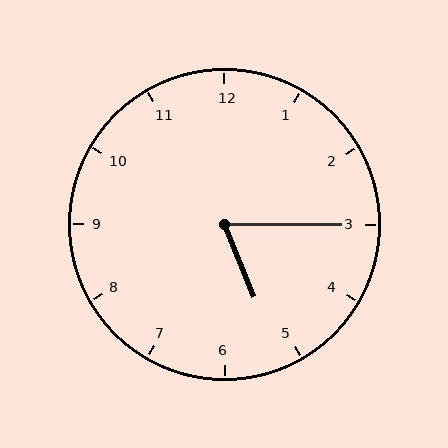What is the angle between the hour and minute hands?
Approximately 68 degrees.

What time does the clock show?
5:15.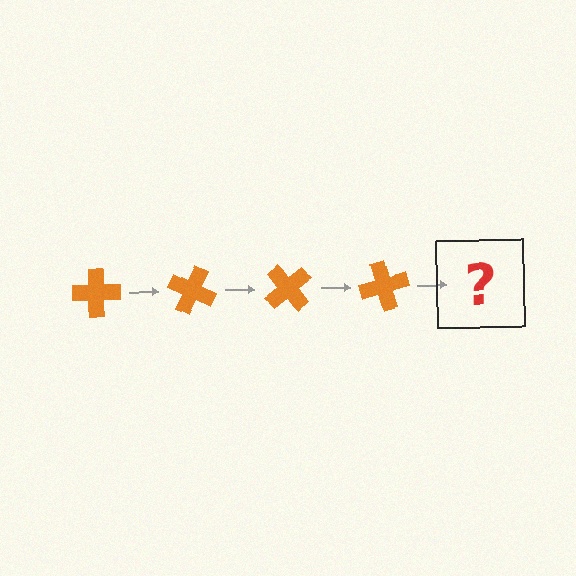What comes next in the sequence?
The next element should be an orange cross rotated 100 degrees.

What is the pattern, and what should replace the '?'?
The pattern is that the cross rotates 25 degrees each step. The '?' should be an orange cross rotated 100 degrees.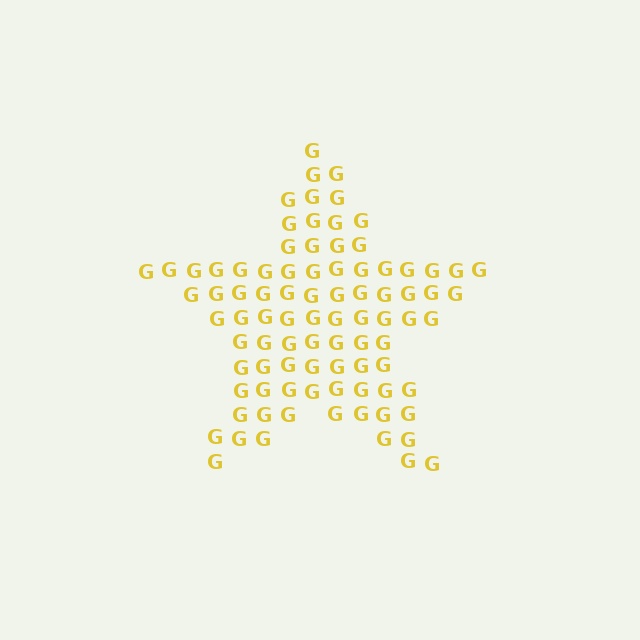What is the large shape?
The large shape is a star.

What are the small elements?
The small elements are letter G's.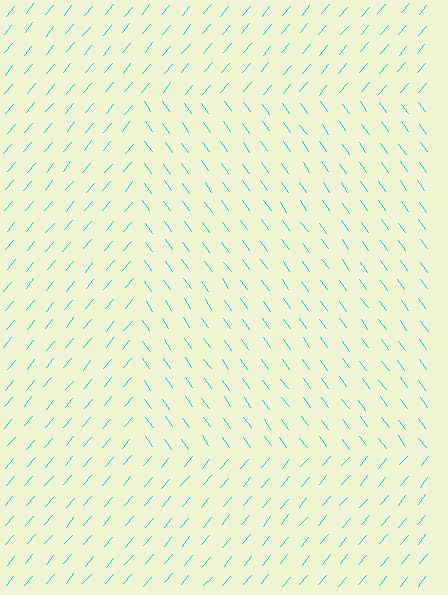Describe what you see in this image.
The image is filled with small cyan line segments. A rectangle region in the image has lines oriented differently from the surrounding lines, creating a visible texture boundary.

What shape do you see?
I see a rectangle.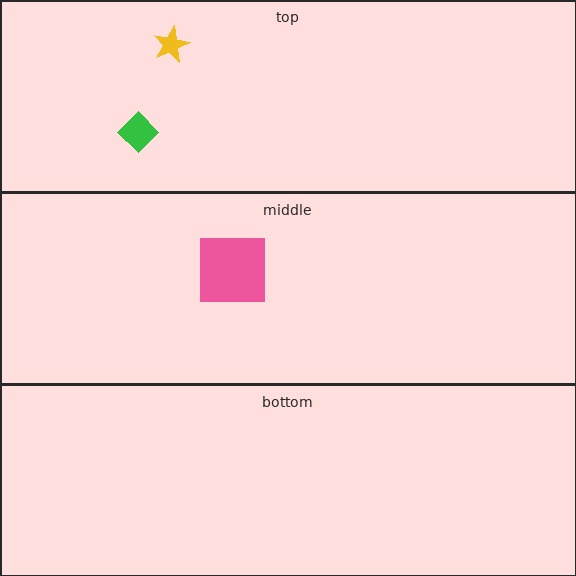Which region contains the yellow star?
The top region.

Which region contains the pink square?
The middle region.